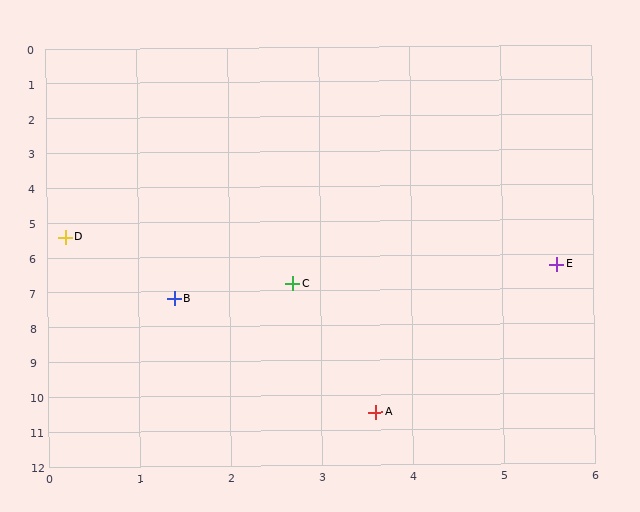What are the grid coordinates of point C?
Point C is at approximately (2.7, 6.8).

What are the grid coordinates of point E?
Point E is at approximately (5.6, 6.3).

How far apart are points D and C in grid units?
Points D and C are about 2.9 grid units apart.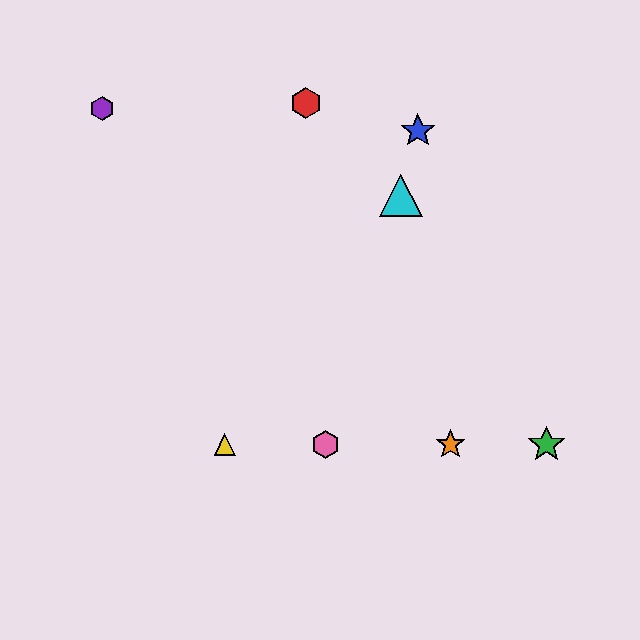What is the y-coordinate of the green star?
The green star is at y≈445.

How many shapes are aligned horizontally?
4 shapes (the green star, the yellow triangle, the orange star, the pink hexagon) are aligned horizontally.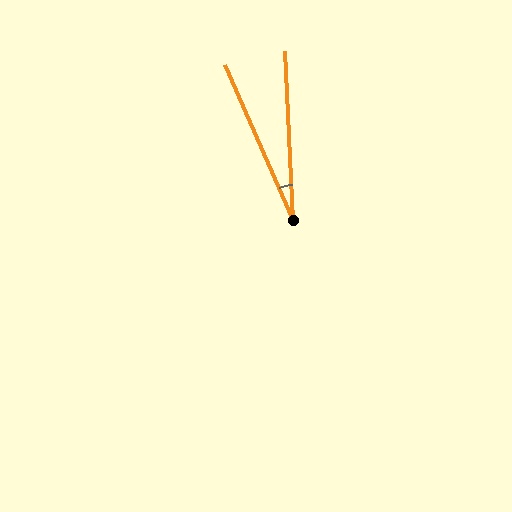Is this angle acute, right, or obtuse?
It is acute.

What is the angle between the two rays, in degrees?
Approximately 21 degrees.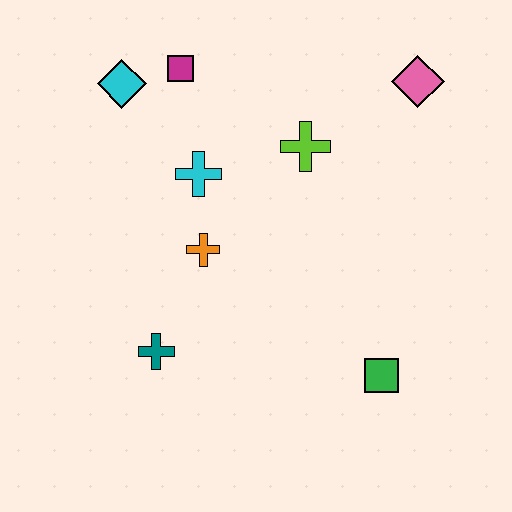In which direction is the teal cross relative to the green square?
The teal cross is to the left of the green square.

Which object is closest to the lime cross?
The cyan cross is closest to the lime cross.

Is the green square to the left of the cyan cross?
No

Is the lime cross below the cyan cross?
No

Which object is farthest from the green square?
The cyan diamond is farthest from the green square.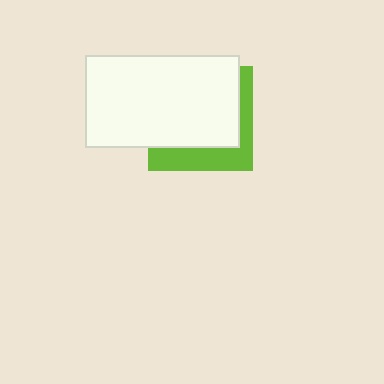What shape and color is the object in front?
The object in front is a white rectangle.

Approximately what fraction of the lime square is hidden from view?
Roughly 67% of the lime square is hidden behind the white rectangle.